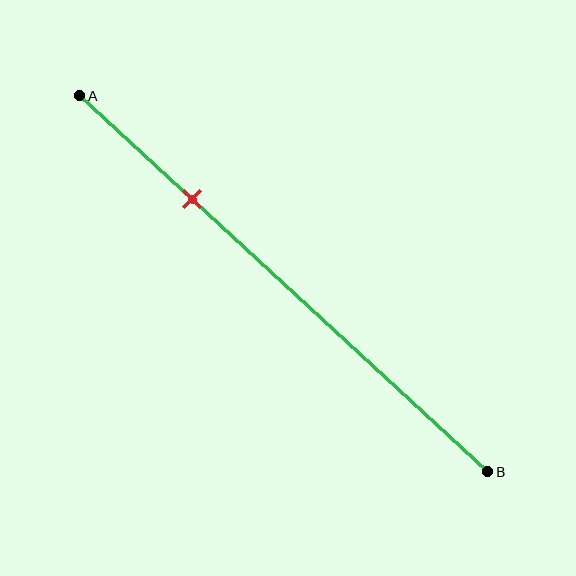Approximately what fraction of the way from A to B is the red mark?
The red mark is approximately 30% of the way from A to B.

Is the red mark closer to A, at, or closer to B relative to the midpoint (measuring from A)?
The red mark is closer to point A than the midpoint of segment AB.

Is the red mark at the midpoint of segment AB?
No, the mark is at about 30% from A, not at the 50% midpoint.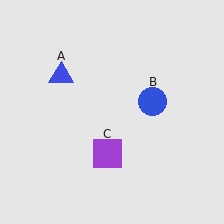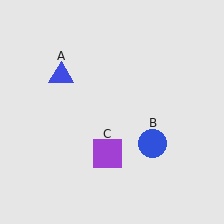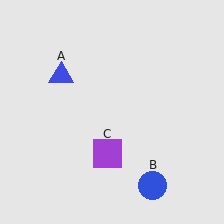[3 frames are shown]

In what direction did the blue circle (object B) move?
The blue circle (object B) moved down.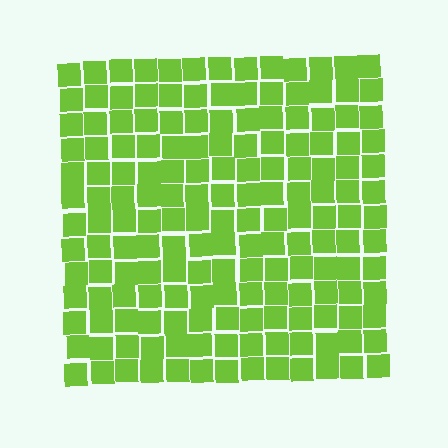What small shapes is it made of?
It is made of small squares.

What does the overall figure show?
The overall figure shows a square.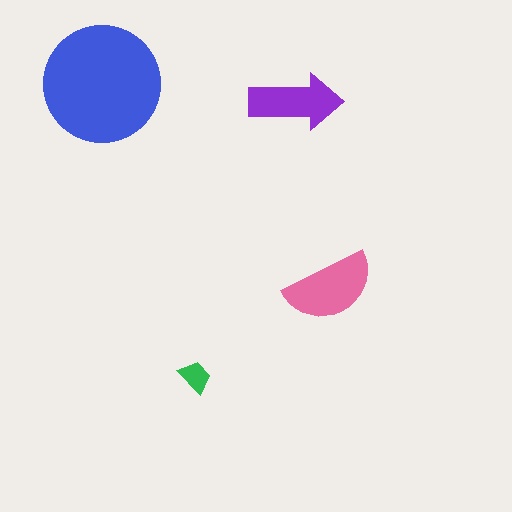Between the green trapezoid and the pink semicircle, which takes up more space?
The pink semicircle.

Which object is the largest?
The blue circle.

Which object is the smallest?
The green trapezoid.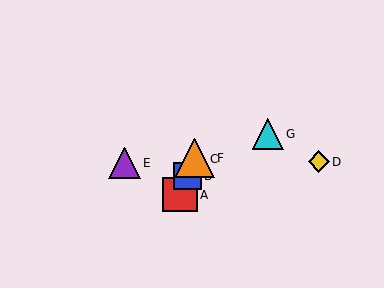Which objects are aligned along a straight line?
Objects A, B, C, F are aligned along a straight line.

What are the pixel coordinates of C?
Object C is at (194, 159).